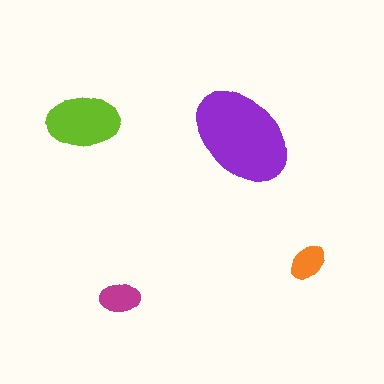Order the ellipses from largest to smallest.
the purple one, the lime one, the magenta one, the orange one.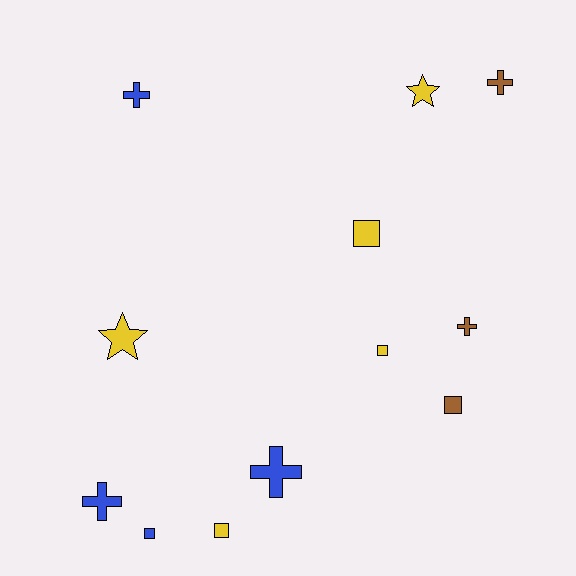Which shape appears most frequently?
Square, with 5 objects.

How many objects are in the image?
There are 12 objects.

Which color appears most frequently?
Yellow, with 5 objects.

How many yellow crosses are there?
There are no yellow crosses.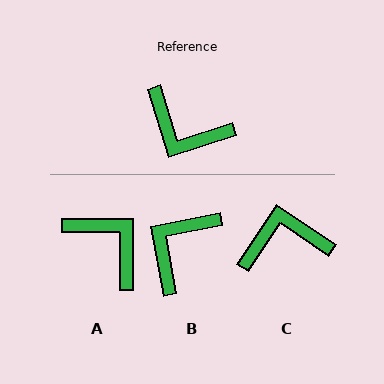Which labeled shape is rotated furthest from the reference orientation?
A, about 163 degrees away.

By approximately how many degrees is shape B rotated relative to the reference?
Approximately 97 degrees clockwise.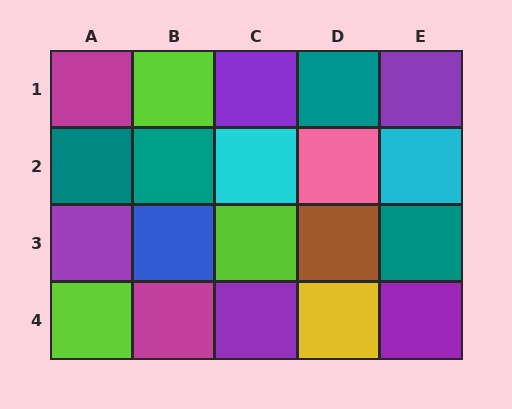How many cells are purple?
5 cells are purple.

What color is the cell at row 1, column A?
Magenta.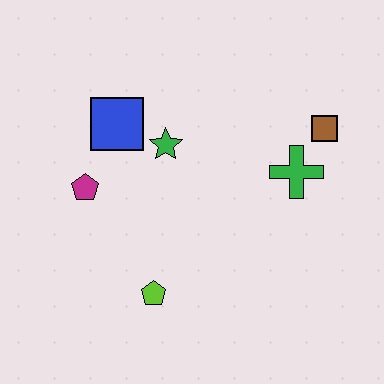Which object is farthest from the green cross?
The magenta pentagon is farthest from the green cross.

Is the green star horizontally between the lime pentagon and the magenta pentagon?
No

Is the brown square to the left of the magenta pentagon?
No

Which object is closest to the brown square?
The green cross is closest to the brown square.